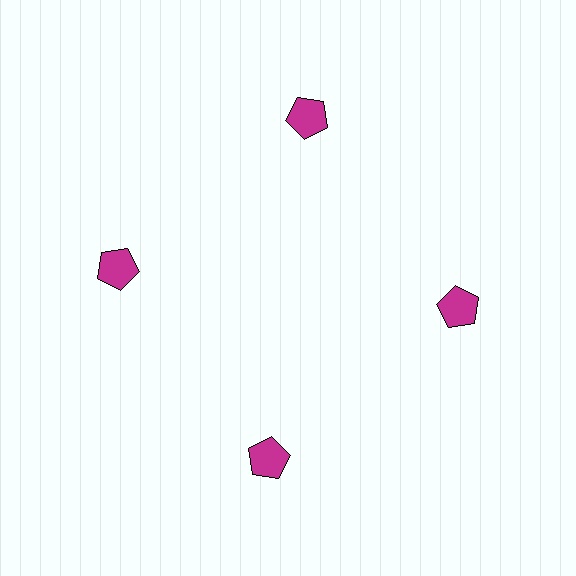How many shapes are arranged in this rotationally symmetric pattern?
There are 4 shapes, arranged in 4 groups of 1.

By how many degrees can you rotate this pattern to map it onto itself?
The pattern maps onto itself every 90 degrees of rotation.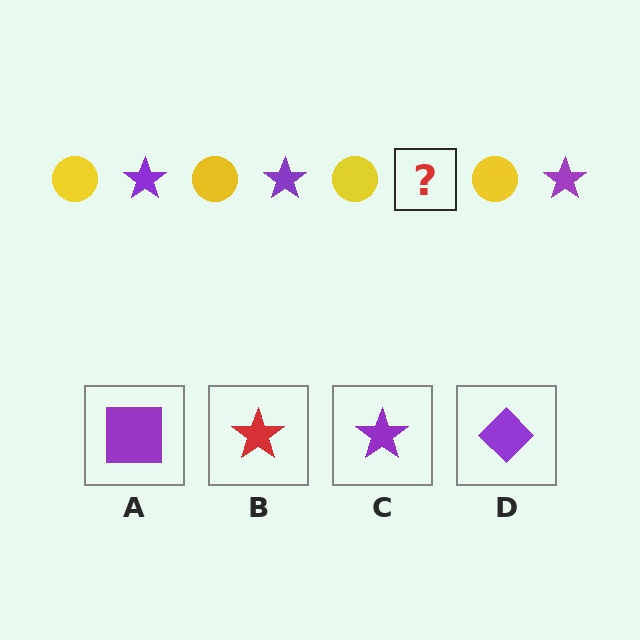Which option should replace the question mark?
Option C.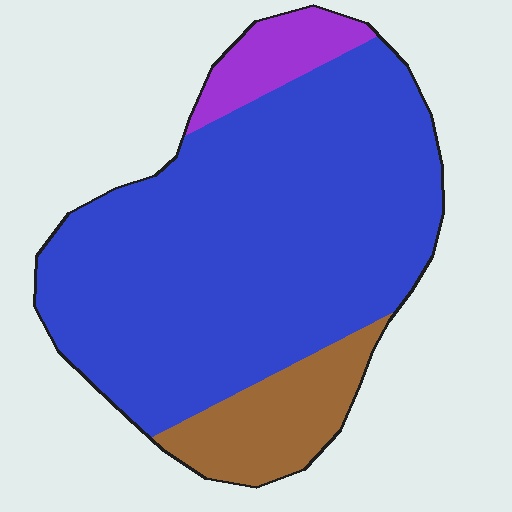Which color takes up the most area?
Blue, at roughly 80%.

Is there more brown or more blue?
Blue.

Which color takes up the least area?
Purple, at roughly 10%.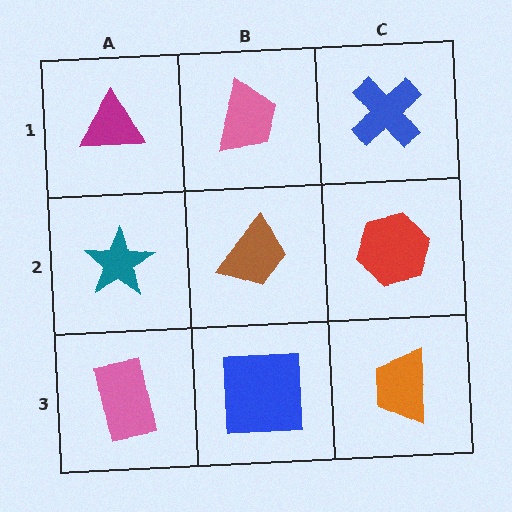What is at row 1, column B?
A pink trapezoid.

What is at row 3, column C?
An orange trapezoid.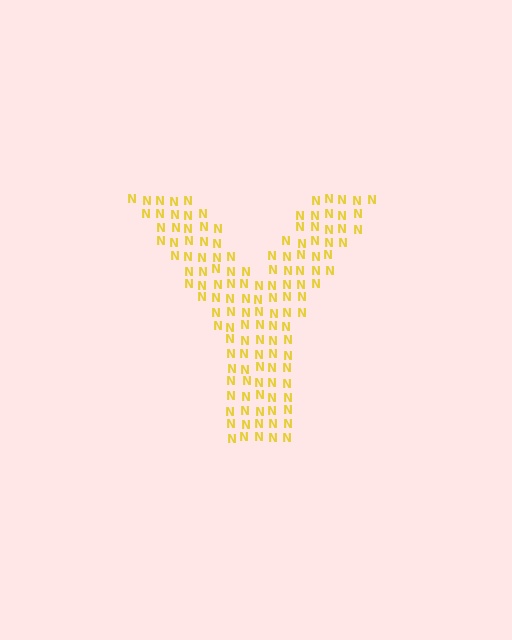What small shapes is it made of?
It is made of small letter N's.